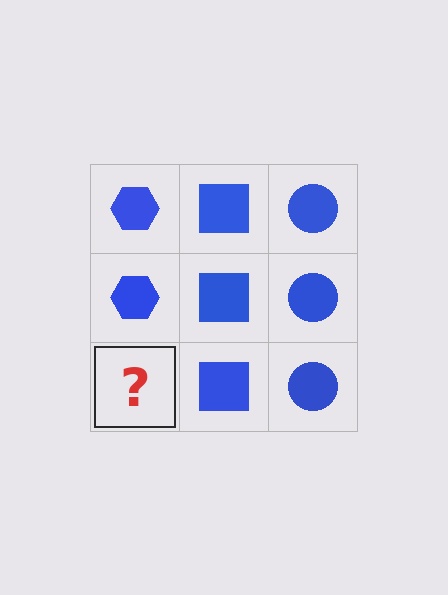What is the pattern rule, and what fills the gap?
The rule is that each column has a consistent shape. The gap should be filled with a blue hexagon.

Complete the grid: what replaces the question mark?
The question mark should be replaced with a blue hexagon.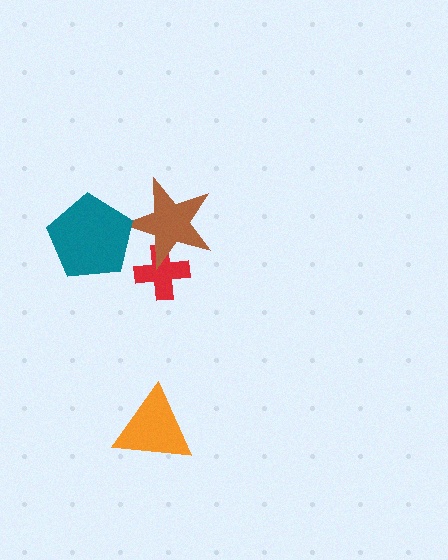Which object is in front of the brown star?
The teal pentagon is in front of the brown star.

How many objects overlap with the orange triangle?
0 objects overlap with the orange triangle.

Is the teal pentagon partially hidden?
No, no other shape covers it.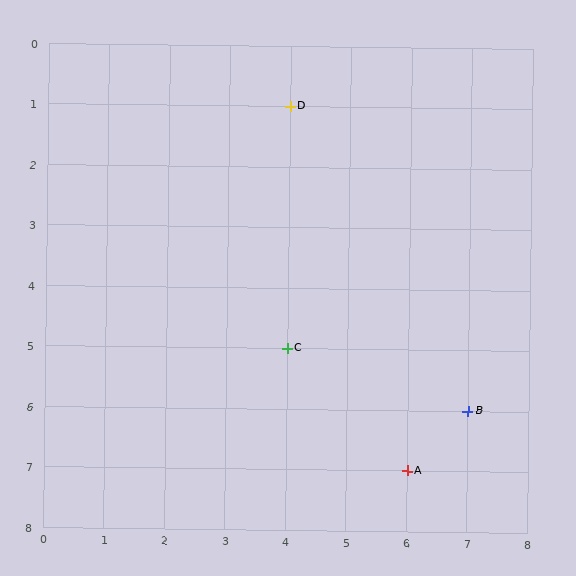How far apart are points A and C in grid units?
Points A and C are 2 columns and 2 rows apart (about 2.8 grid units diagonally).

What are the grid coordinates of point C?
Point C is at grid coordinates (4, 5).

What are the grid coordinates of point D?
Point D is at grid coordinates (4, 1).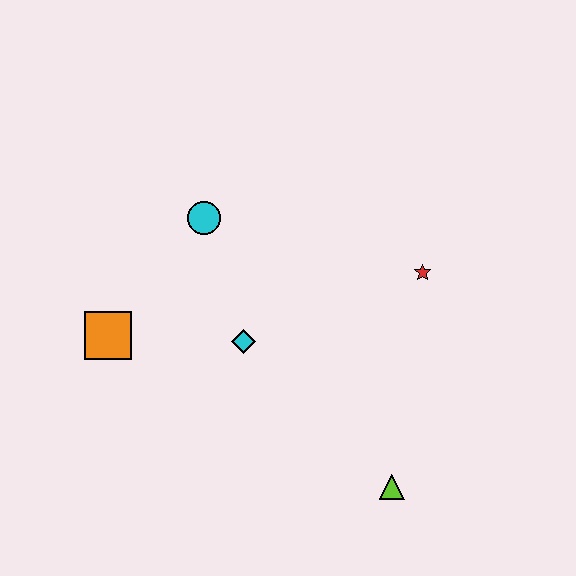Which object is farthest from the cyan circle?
The lime triangle is farthest from the cyan circle.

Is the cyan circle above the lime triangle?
Yes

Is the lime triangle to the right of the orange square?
Yes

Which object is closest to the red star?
The cyan diamond is closest to the red star.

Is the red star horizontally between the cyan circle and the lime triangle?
No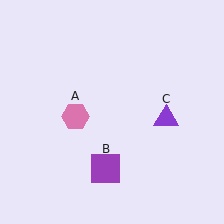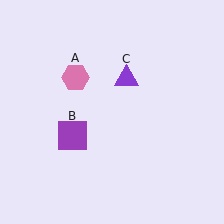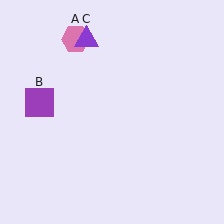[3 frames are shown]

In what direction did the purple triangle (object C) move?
The purple triangle (object C) moved up and to the left.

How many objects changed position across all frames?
3 objects changed position: pink hexagon (object A), purple square (object B), purple triangle (object C).